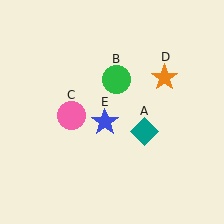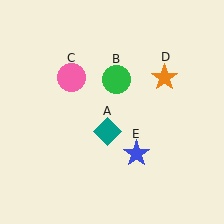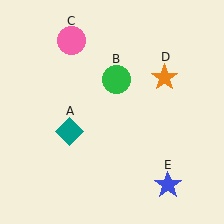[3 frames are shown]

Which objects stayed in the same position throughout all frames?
Green circle (object B) and orange star (object D) remained stationary.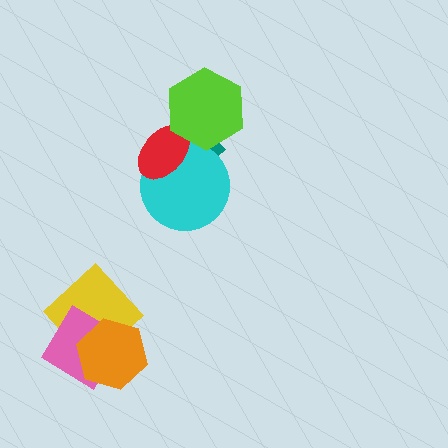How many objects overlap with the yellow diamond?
2 objects overlap with the yellow diamond.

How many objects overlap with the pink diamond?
2 objects overlap with the pink diamond.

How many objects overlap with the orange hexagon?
2 objects overlap with the orange hexagon.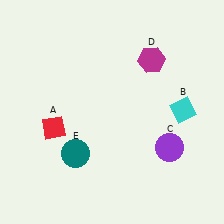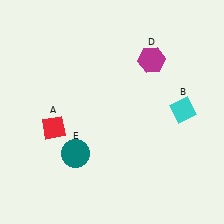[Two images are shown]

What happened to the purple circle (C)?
The purple circle (C) was removed in Image 2. It was in the bottom-right area of Image 1.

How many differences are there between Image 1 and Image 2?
There is 1 difference between the two images.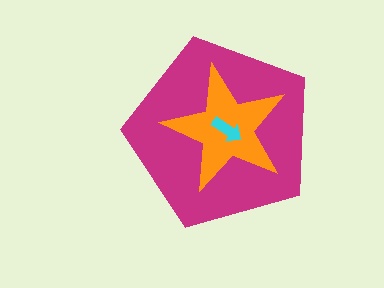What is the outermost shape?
The magenta pentagon.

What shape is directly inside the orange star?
The cyan arrow.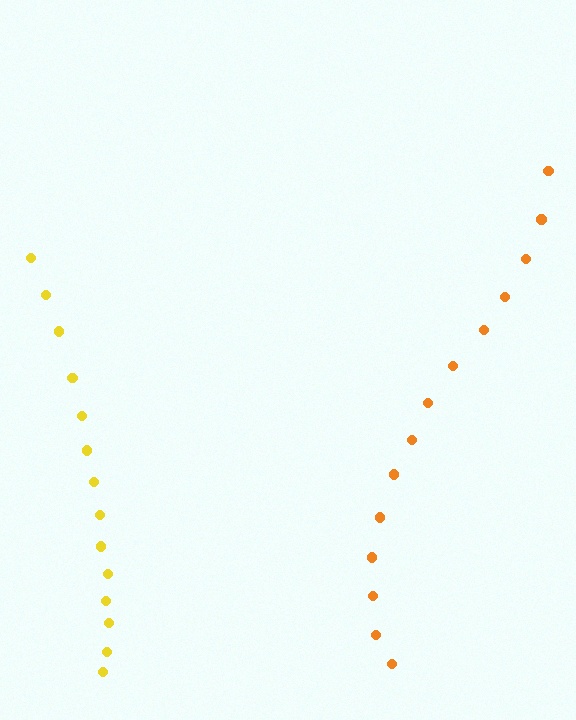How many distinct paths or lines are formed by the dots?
There are 2 distinct paths.